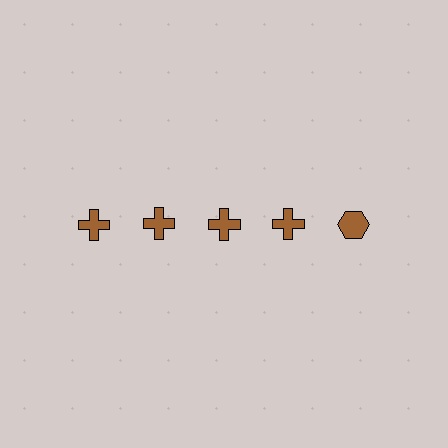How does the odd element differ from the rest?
It has a different shape: hexagon instead of cross.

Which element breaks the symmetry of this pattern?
The brown hexagon in the top row, rightmost column breaks the symmetry. All other shapes are brown crosses.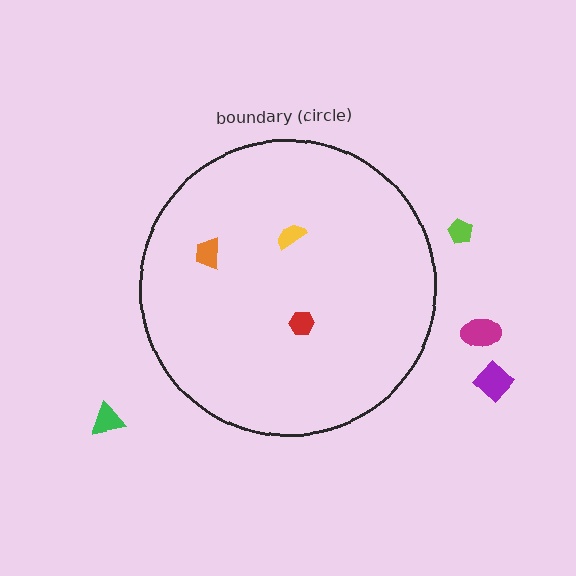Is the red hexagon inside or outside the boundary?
Inside.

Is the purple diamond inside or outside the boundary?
Outside.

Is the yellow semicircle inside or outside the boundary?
Inside.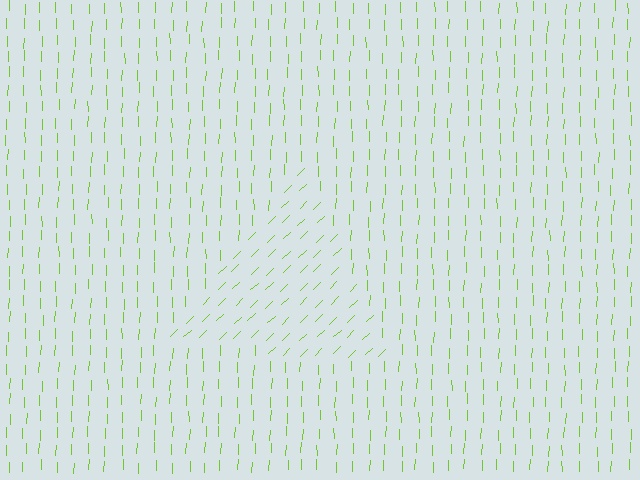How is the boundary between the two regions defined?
The boundary is defined purely by a change in line orientation (approximately 45 degrees difference). All lines are the same color and thickness.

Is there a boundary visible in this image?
Yes, there is a texture boundary formed by a change in line orientation.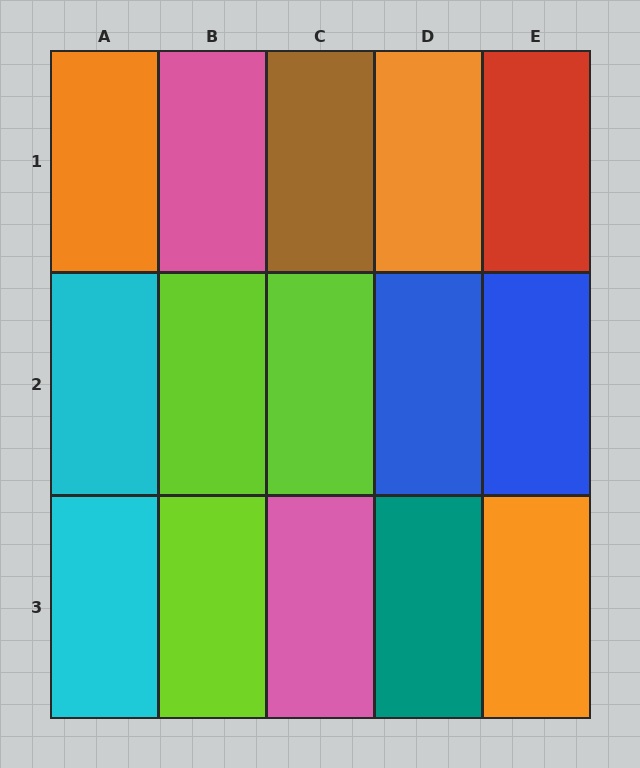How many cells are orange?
3 cells are orange.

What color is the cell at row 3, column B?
Lime.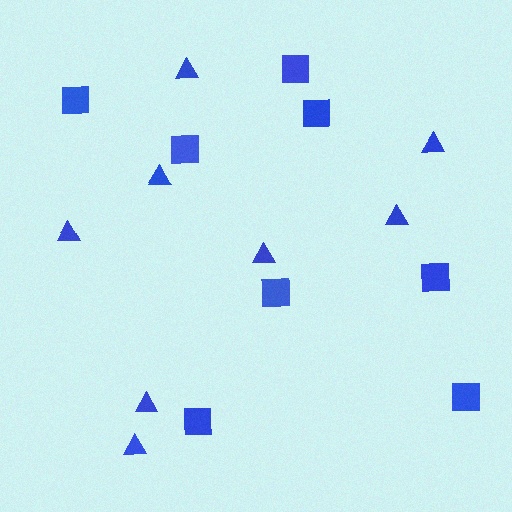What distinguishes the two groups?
There are 2 groups: one group of squares (8) and one group of triangles (8).